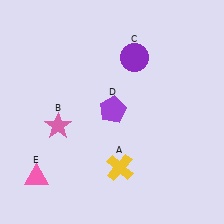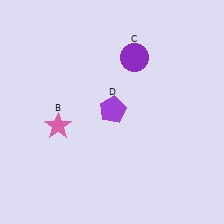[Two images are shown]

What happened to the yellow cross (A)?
The yellow cross (A) was removed in Image 2. It was in the bottom-right area of Image 1.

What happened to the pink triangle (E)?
The pink triangle (E) was removed in Image 2. It was in the bottom-left area of Image 1.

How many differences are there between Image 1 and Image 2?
There are 2 differences between the two images.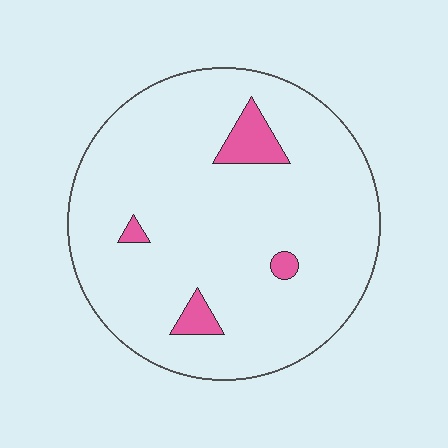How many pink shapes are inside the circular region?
4.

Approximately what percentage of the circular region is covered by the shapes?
Approximately 5%.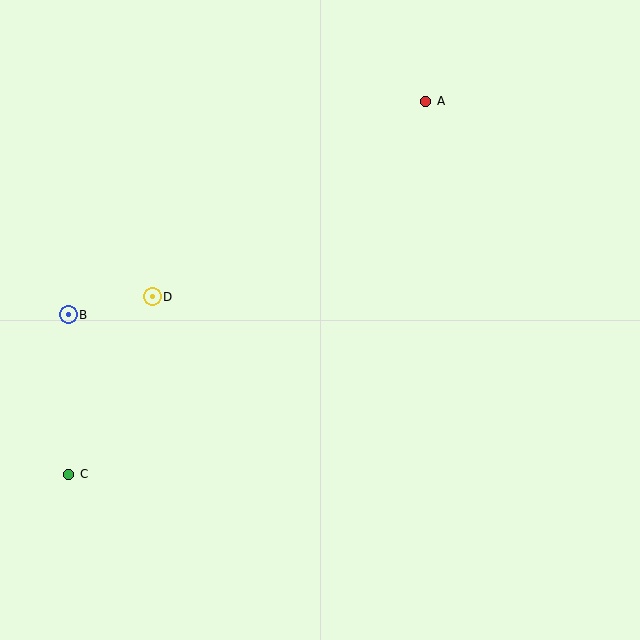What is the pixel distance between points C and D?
The distance between C and D is 196 pixels.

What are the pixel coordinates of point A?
Point A is at (426, 101).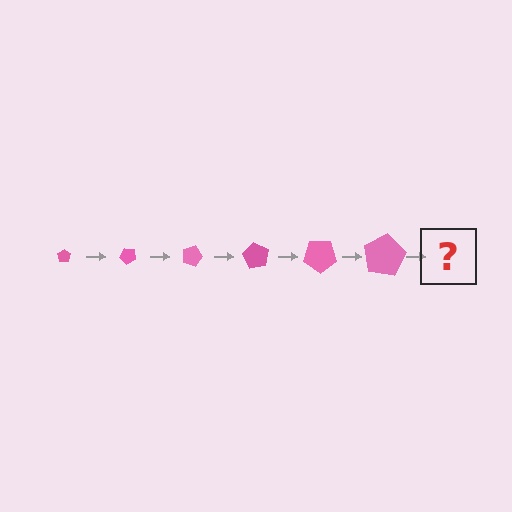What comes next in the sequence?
The next element should be a pentagon, larger than the previous one and rotated 270 degrees from the start.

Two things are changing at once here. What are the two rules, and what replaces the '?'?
The two rules are that the pentagon grows larger each step and it rotates 45 degrees each step. The '?' should be a pentagon, larger than the previous one and rotated 270 degrees from the start.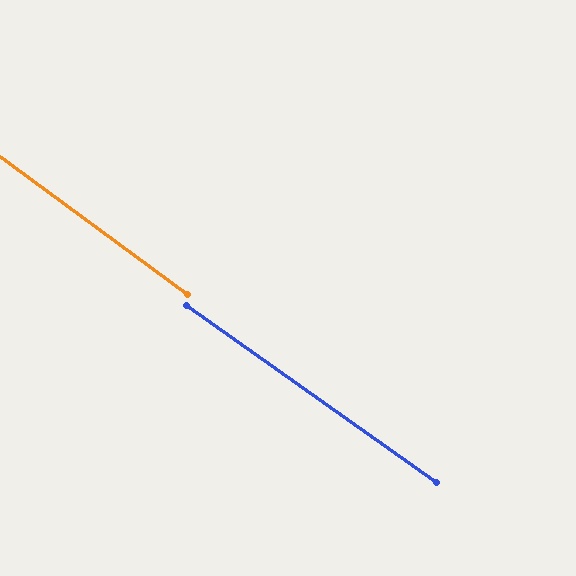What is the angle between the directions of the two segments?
Approximately 1 degree.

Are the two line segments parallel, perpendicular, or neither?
Parallel — their directions differ by only 1.1°.